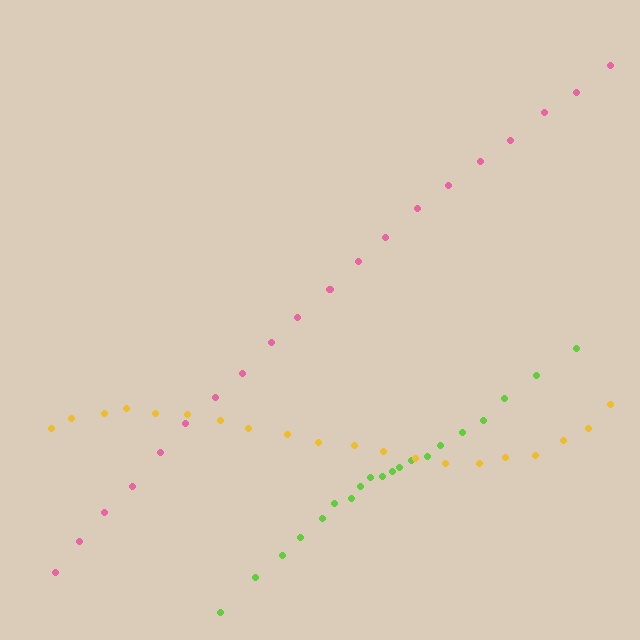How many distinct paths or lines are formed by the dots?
There are 3 distinct paths.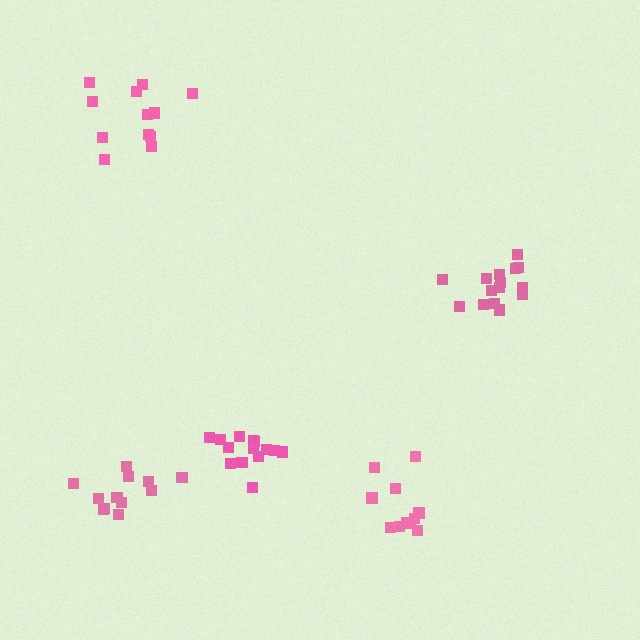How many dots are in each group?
Group 1: 14 dots, Group 2: 15 dots, Group 3: 12 dots, Group 4: 12 dots, Group 5: 11 dots (64 total).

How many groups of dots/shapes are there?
There are 5 groups.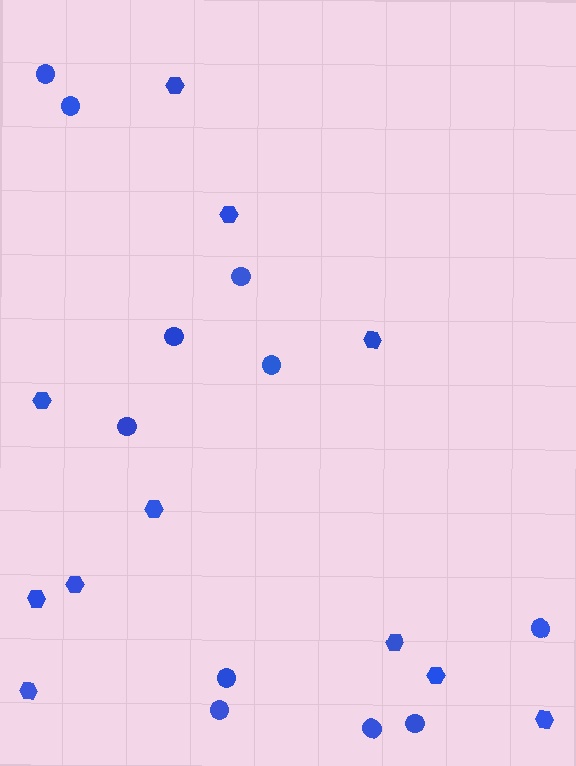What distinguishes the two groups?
There are 2 groups: one group of circles (11) and one group of hexagons (11).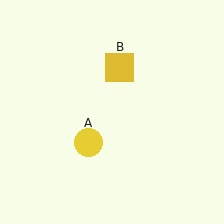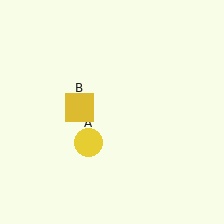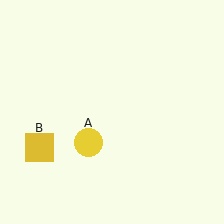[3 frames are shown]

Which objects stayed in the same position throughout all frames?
Yellow circle (object A) remained stationary.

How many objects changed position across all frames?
1 object changed position: yellow square (object B).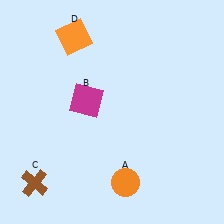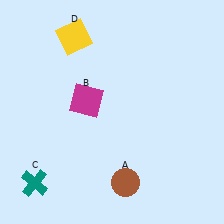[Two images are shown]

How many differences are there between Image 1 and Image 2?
There are 3 differences between the two images.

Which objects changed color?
A changed from orange to brown. C changed from brown to teal. D changed from orange to yellow.